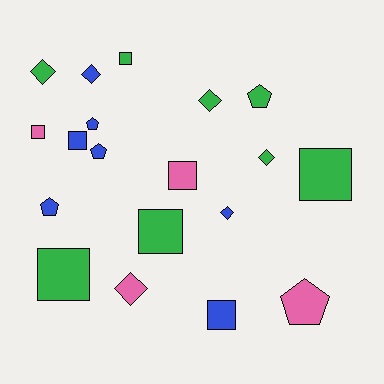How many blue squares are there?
There are 2 blue squares.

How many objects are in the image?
There are 19 objects.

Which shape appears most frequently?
Square, with 8 objects.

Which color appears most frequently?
Green, with 8 objects.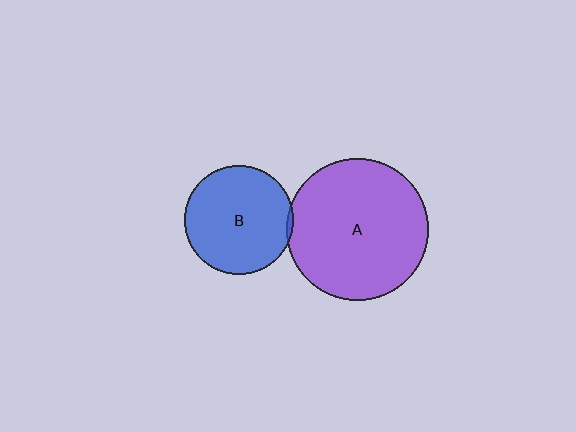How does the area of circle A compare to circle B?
Approximately 1.7 times.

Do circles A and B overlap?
Yes.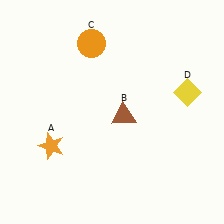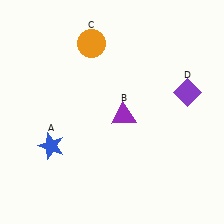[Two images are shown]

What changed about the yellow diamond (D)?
In Image 1, D is yellow. In Image 2, it changed to purple.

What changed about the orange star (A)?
In Image 1, A is orange. In Image 2, it changed to blue.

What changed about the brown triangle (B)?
In Image 1, B is brown. In Image 2, it changed to purple.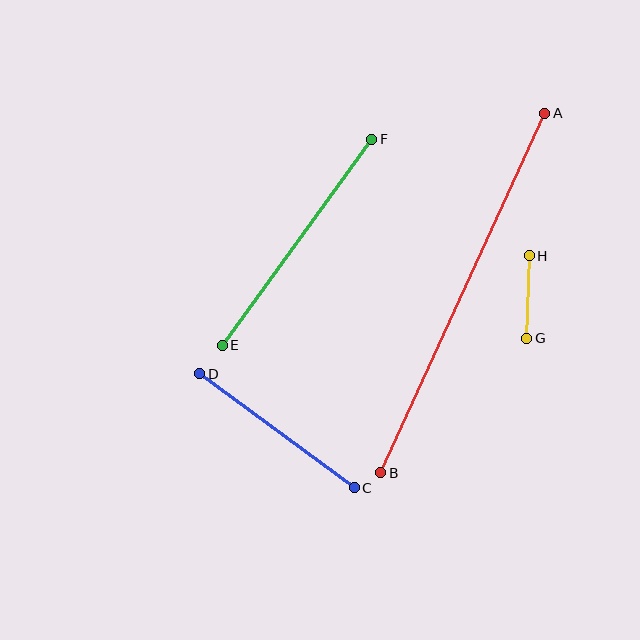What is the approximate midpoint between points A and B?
The midpoint is at approximately (463, 293) pixels.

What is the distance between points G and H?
The distance is approximately 82 pixels.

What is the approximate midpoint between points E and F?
The midpoint is at approximately (297, 242) pixels.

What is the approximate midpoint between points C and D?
The midpoint is at approximately (277, 431) pixels.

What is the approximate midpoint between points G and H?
The midpoint is at approximately (528, 297) pixels.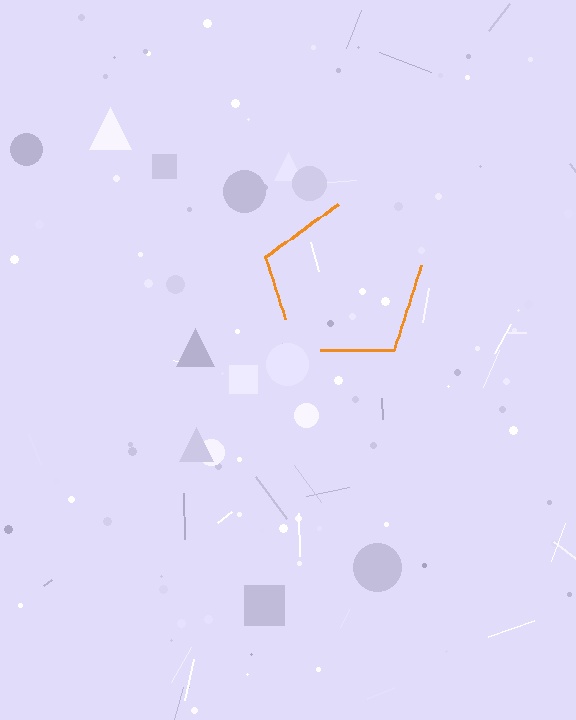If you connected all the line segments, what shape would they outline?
They would outline a pentagon.